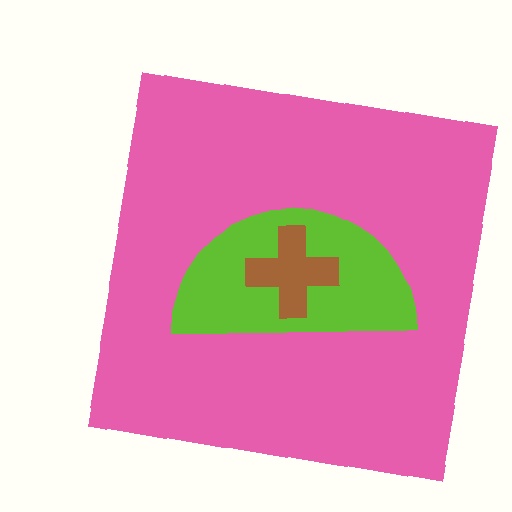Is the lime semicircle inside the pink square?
Yes.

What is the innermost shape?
The brown cross.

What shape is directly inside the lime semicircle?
The brown cross.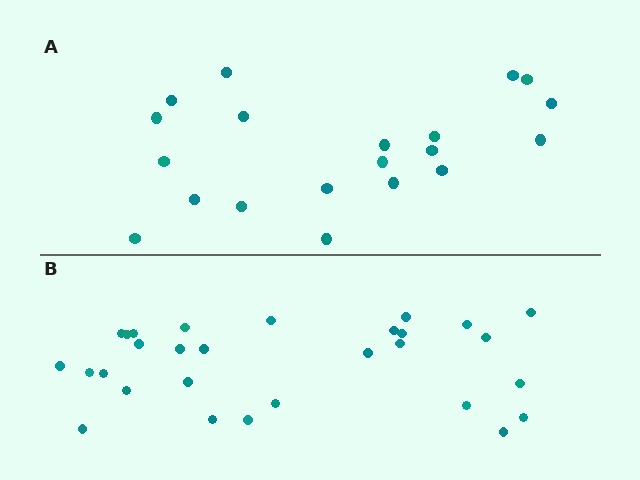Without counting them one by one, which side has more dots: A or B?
Region B (the bottom region) has more dots.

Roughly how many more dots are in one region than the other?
Region B has roughly 8 or so more dots than region A.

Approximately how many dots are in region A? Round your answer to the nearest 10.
About 20 dots.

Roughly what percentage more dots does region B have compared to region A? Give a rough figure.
About 45% more.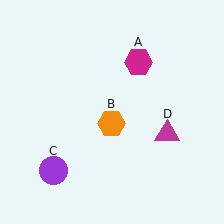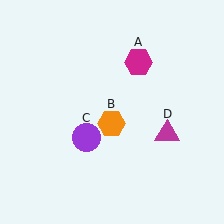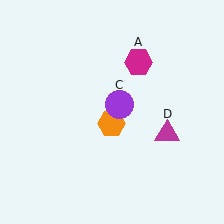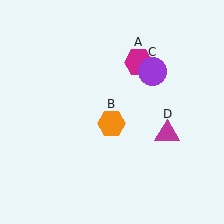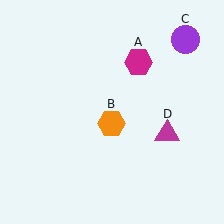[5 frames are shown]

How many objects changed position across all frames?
1 object changed position: purple circle (object C).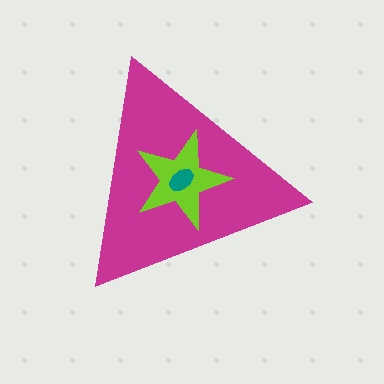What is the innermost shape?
The teal ellipse.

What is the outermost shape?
The magenta triangle.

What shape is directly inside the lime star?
The teal ellipse.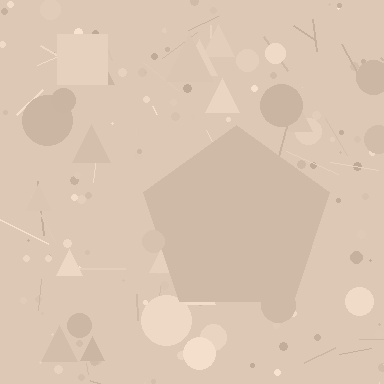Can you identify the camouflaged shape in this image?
The camouflaged shape is a pentagon.